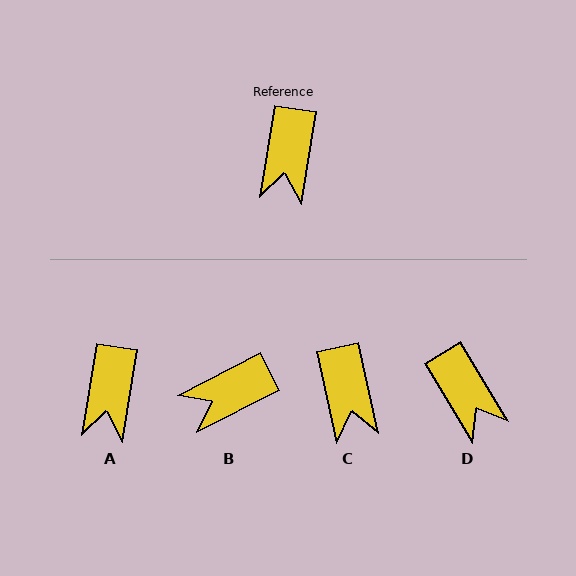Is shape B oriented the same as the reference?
No, it is off by about 54 degrees.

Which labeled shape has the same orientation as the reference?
A.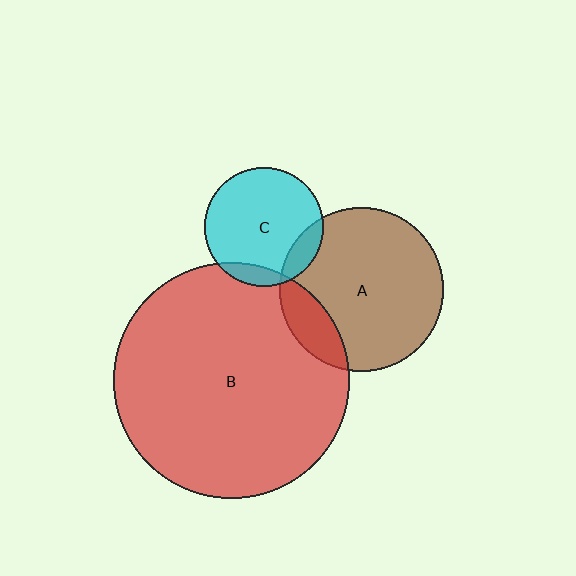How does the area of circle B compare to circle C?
Approximately 3.9 times.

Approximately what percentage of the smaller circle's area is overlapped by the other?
Approximately 15%.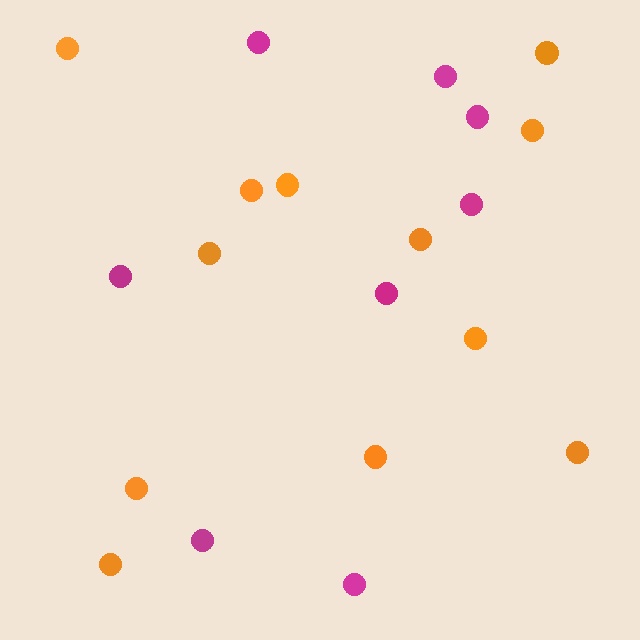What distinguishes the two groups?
There are 2 groups: one group of magenta circles (8) and one group of orange circles (12).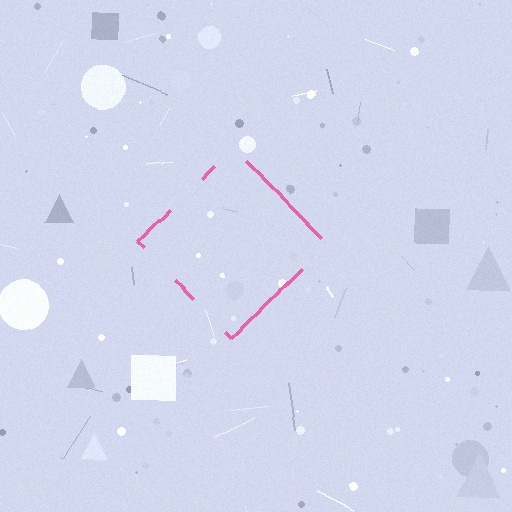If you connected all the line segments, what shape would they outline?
They would outline a diamond.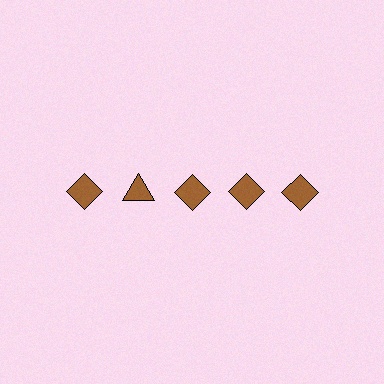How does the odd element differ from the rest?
It has a different shape: triangle instead of diamond.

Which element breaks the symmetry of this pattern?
The brown triangle in the top row, second from left column breaks the symmetry. All other shapes are brown diamonds.